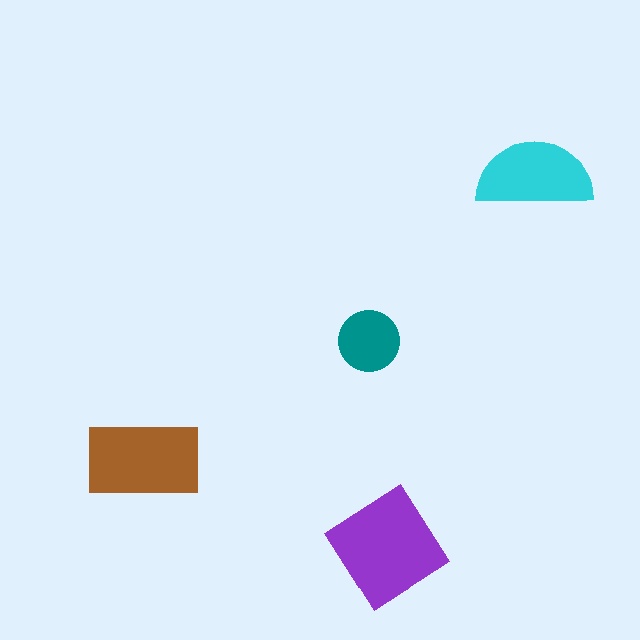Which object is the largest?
The purple diamond.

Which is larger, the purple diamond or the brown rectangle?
The purple diamond.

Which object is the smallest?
The teal circle.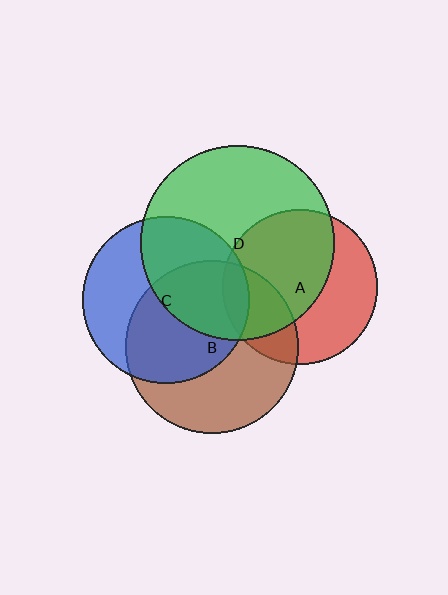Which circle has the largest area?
Circle D (green).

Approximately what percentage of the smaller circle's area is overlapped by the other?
Approximately 45%.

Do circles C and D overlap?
Yes.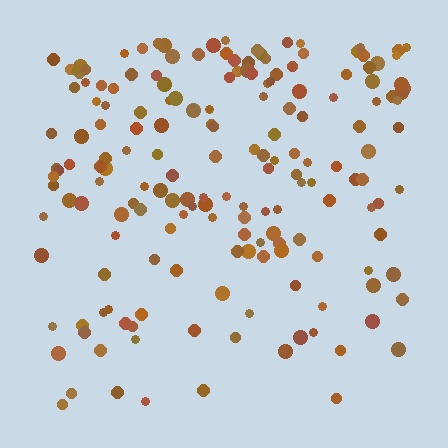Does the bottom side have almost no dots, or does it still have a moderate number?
Still a moderate number, just noticeably fewer than the top.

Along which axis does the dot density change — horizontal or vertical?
Vertical.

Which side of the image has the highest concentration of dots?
The top.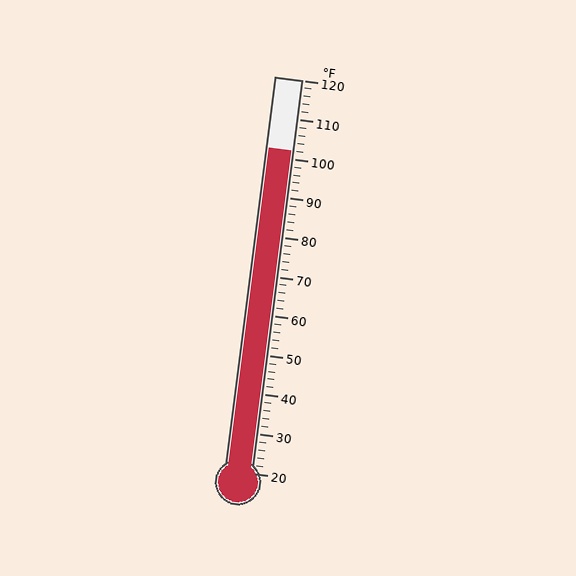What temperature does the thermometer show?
The thermometer shows approximately 102°F.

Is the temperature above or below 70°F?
The temperature is above 70°F.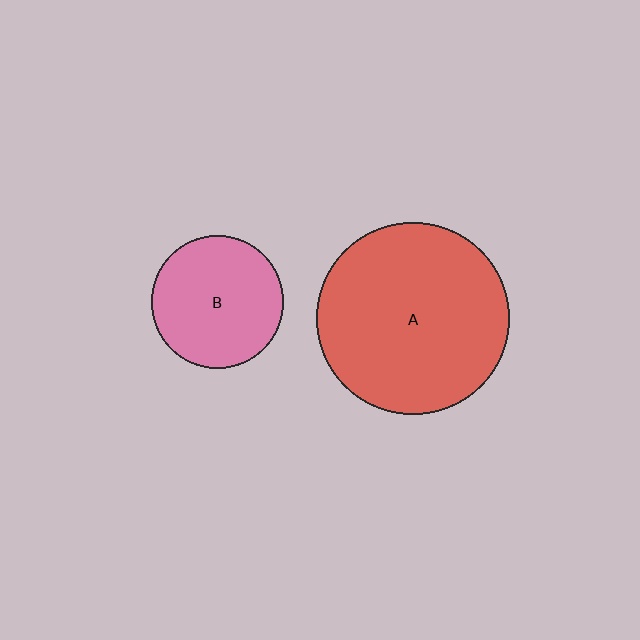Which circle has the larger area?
Circle A (red).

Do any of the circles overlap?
No, none of the circles overlap.